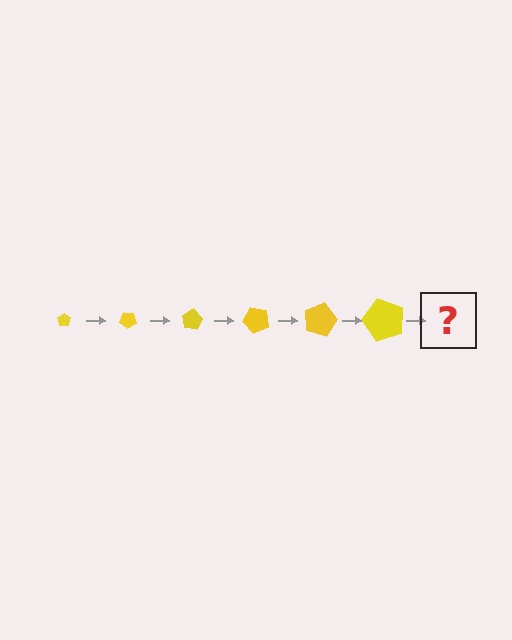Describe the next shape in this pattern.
It should be a pentagon, larger than the previous one and rotated 240 degrees from the start.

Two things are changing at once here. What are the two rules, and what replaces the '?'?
The two rules are that the pentagon grows larger each step and it rotates 40 degrees each step. The '?' should be a pentagon, larger than the previous one and rotated 240 degrees from the start.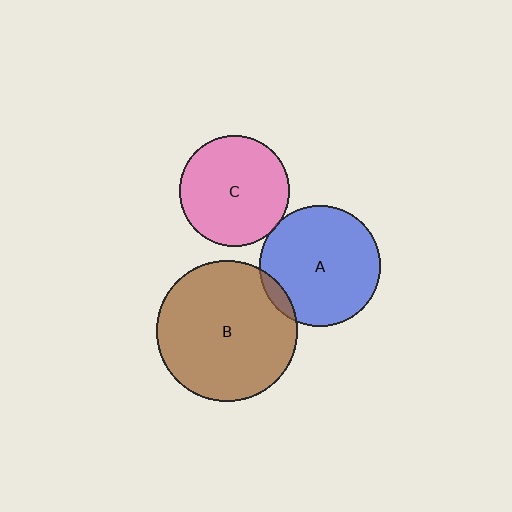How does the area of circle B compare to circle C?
Approximately 1.6 times.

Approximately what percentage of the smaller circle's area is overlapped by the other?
Approximately 5%.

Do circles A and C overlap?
Yes.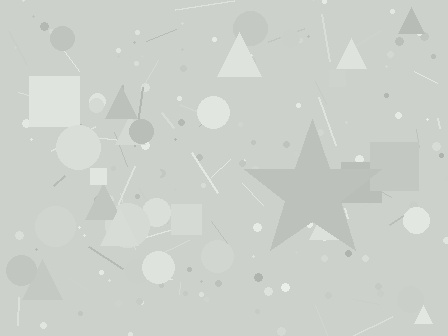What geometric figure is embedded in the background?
A star is embedded in the background.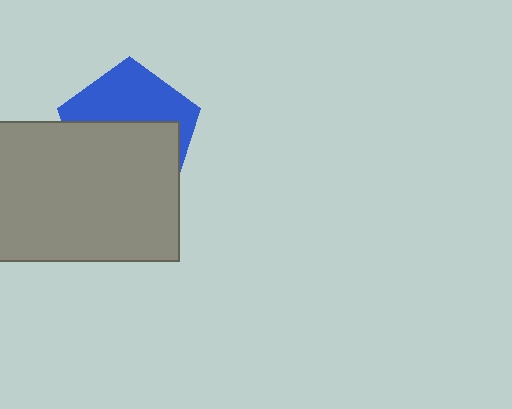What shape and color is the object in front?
The object in front is a gray rectangle.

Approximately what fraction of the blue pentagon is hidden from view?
Roughly 56% of the blue pentagon is hidden behind the gray rectangle.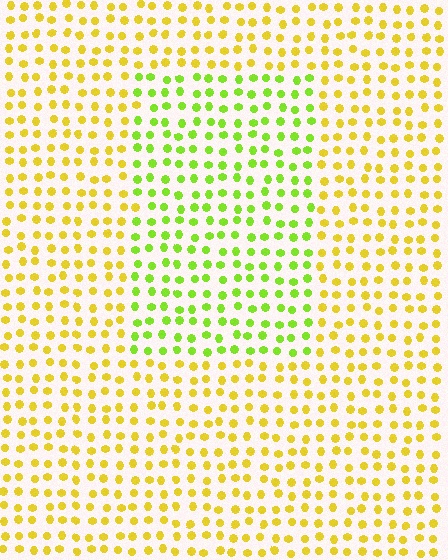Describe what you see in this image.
The image is filled with small yellow elements in a uniform arrangement. A rectangle-shaped region is visible where the elements are tinted to a slightly different hue, forming a subtle color boundary.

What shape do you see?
I see a rectangle.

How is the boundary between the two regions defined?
The boundary is defined purely by a slight shift in hue (about 40 degrees). Spacing, size, and orientation are identical on both sides.